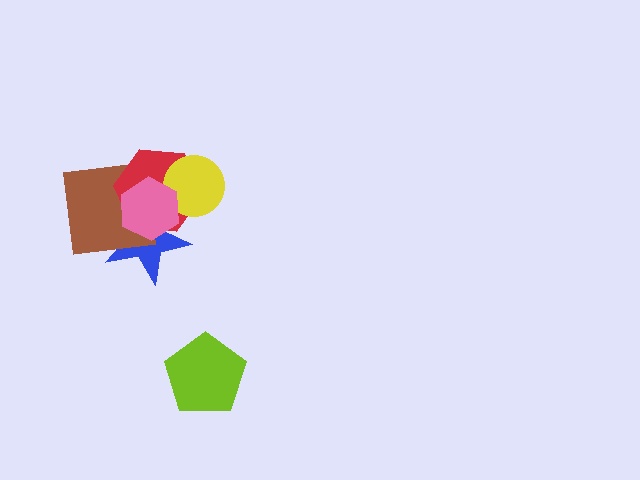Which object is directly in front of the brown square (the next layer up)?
The red hexagon is directly in front of the brown square.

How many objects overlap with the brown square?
3 objects overlap with the brown square.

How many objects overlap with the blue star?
3 objects overlap with the blue star.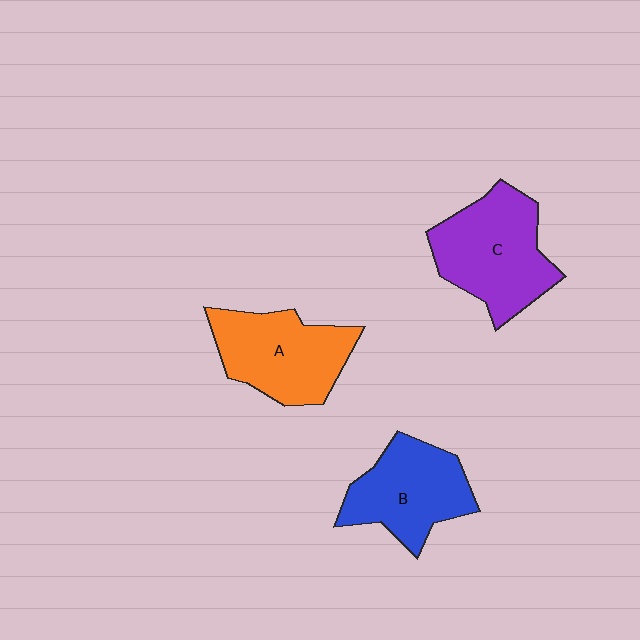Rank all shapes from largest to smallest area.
From largest to smallest: C (purple), A (orange), B (blue).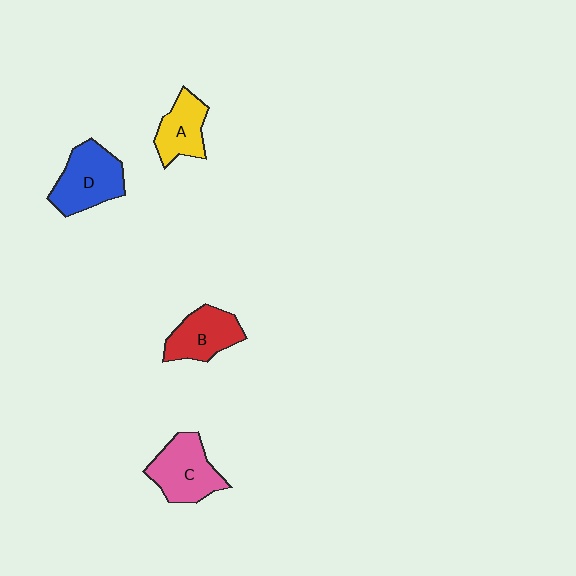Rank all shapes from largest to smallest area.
From largest to smallest: D (blue), C (pink), B (red), A (yellow).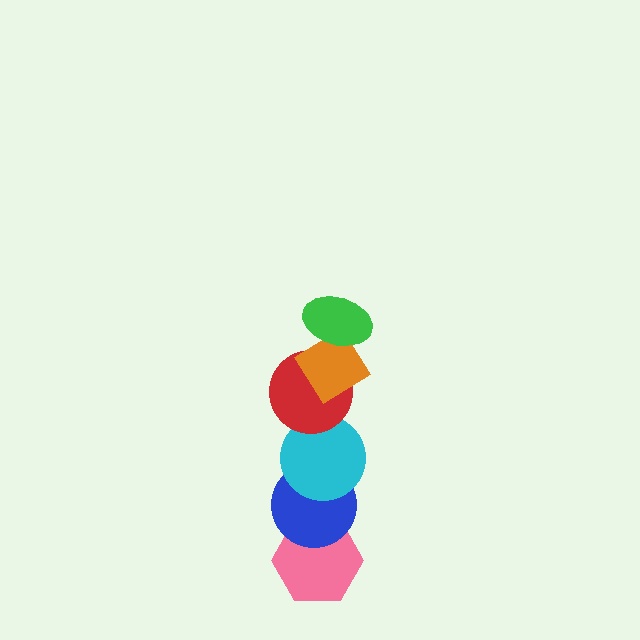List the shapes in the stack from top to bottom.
From top to bottom: the green ellipse, the orange diamond, the red circle, the cyan circle, the blue circle, the pink hexagon.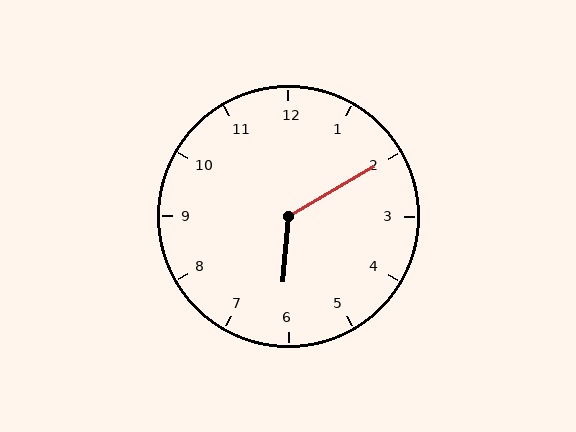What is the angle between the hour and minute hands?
Approximately 125 degrees.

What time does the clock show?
6:10.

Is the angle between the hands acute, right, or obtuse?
It is obtuse.